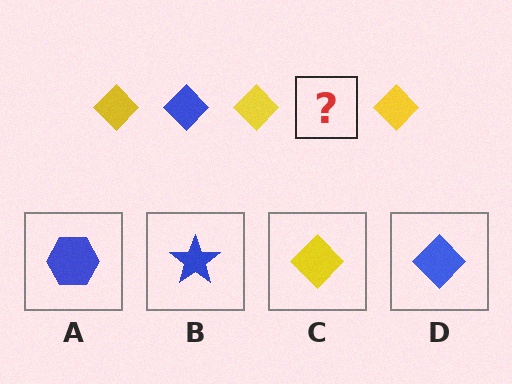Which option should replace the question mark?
Option D.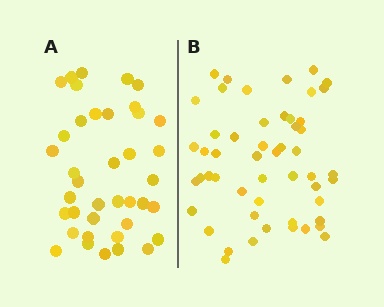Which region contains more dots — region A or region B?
Region B (the right region) has more dots.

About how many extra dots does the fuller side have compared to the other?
Region B has approximately 15 more dots than region A.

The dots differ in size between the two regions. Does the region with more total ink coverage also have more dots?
No. Region A has more total ink coverage because its dots are larger, but region B actually contains more individual dots. Total area can be misleading — the number of items is what matters here.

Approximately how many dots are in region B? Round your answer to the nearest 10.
About 50 dots. (The exact count is 52, which rounds to 50.)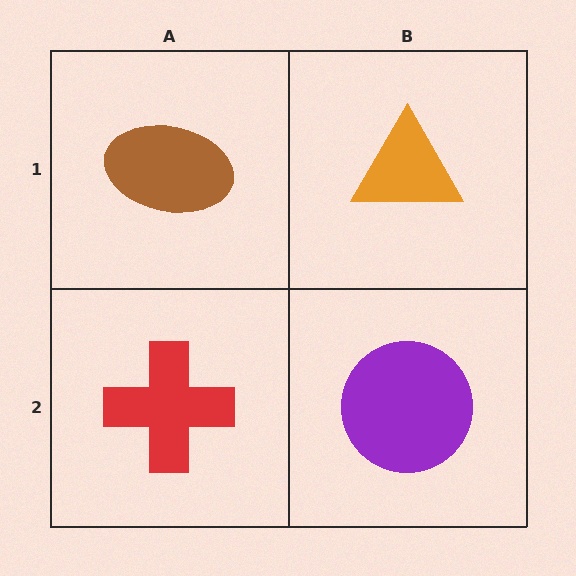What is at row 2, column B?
A purple circle.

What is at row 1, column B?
An orange triangle.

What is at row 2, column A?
A red cross.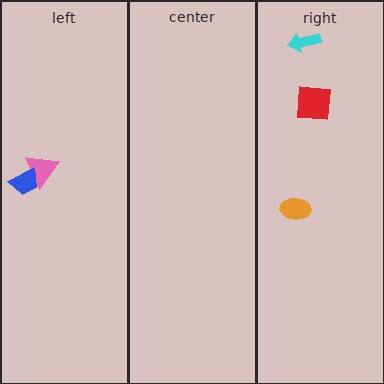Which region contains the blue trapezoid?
The left region.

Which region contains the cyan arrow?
The right region.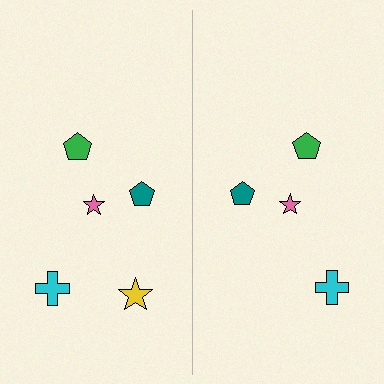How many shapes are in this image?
There are 9 shapes in this image.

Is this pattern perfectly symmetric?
No, the pattern is not perfectly symmetric. A yellow star is missing from the right side.